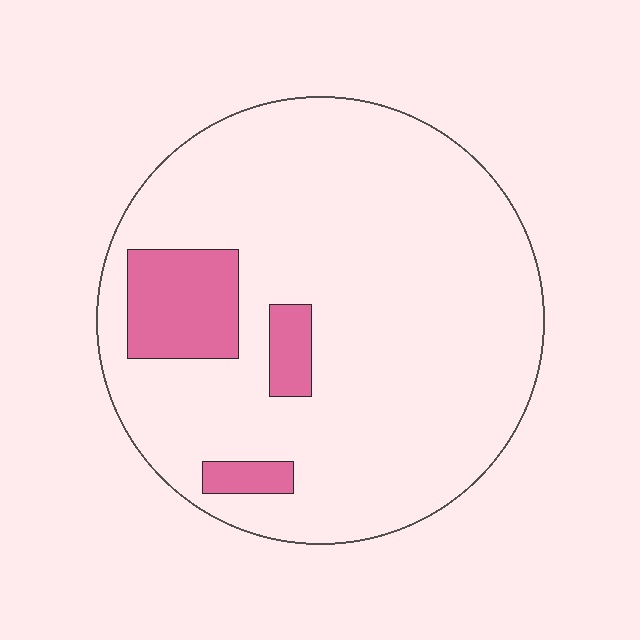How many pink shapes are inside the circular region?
3.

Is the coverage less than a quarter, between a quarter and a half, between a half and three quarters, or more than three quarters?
Less than a quarter.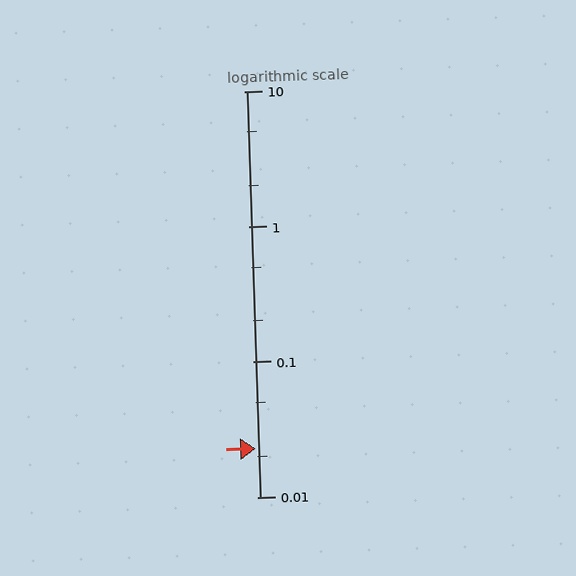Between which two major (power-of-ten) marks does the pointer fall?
The pointer is between 0.01 and 0.1.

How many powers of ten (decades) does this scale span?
The scale spans 3 decades, from 0.01 to 10.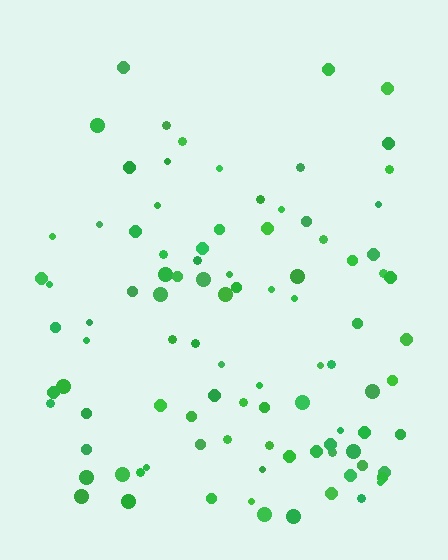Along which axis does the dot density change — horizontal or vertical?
Vertical.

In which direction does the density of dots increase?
From top to bottom, with the bottom side densest.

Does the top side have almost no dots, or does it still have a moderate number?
Still a moderate number, just noticeably fewer than the bottom.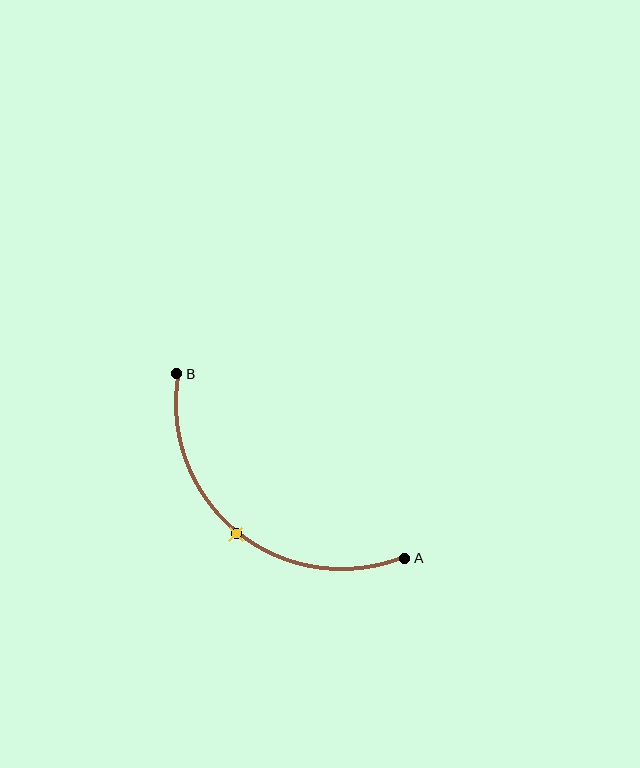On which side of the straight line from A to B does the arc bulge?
The arc bulges below and to the left of the straight line connecting A and B.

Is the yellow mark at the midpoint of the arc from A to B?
Yes. The yellow mark lies on the arc at equal arc-length from both A and B — it is the arc midpoint.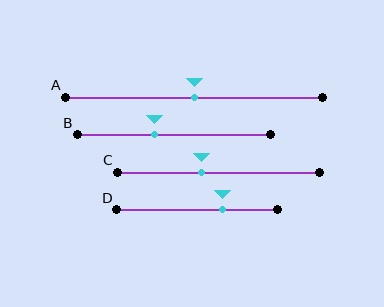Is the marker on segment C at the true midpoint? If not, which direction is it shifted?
No, the marker on segment C is shifted to the left by about 9% of the segment length.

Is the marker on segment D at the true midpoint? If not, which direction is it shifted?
No, the marker on segment D is shifted to the right by about 16% of the segment length.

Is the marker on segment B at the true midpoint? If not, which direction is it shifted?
No, the marker on segment B is shifted to the left by about 10% of the segment length.